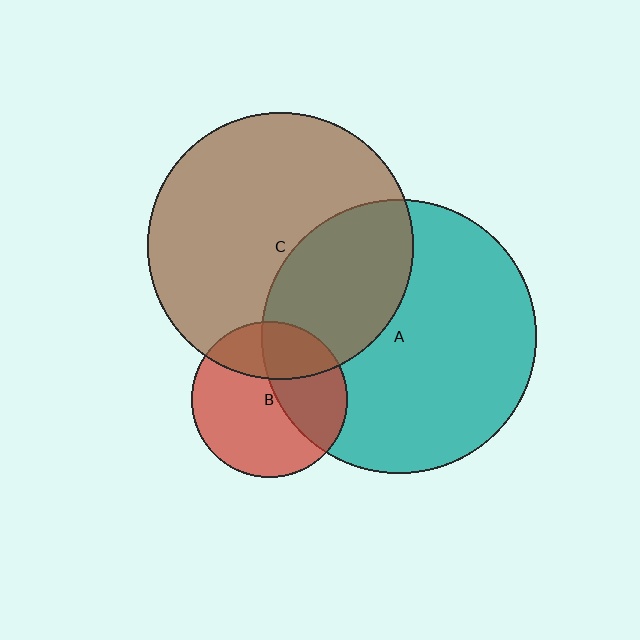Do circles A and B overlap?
Yes.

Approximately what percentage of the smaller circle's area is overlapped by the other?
Approximately 40%.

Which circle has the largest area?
Circle A (teal).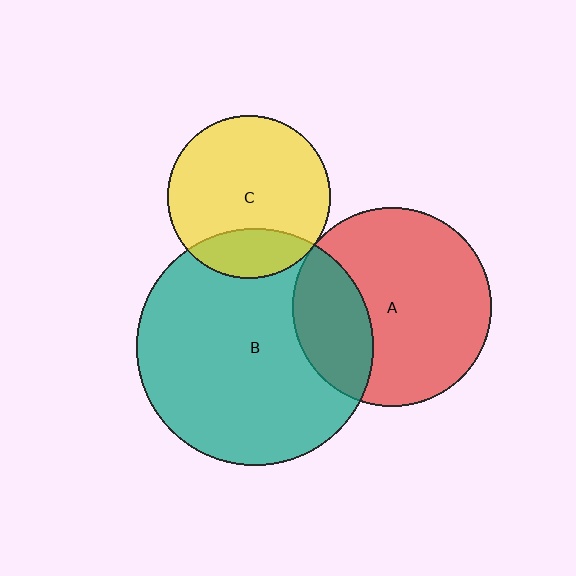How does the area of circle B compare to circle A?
Approximately 1.4 times.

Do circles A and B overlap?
Yes.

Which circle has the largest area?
Circle B (teal).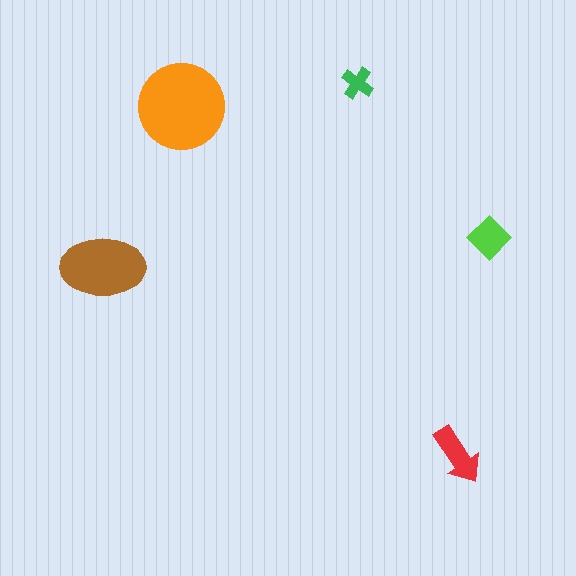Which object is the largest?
The orange circle.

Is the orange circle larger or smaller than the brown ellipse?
Larger.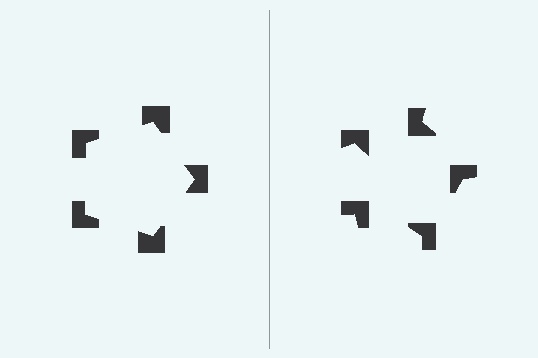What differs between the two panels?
The notched squares are positioned identically on both sides; only the wedge orientations differ. On the left they align to a pentagon; on the right they are misaligned.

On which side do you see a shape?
An illusory pentagon appears on the left side. On the right side the wedge cuts are rotated, so no coherent shape forms.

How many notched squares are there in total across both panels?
10 — 5 on each side.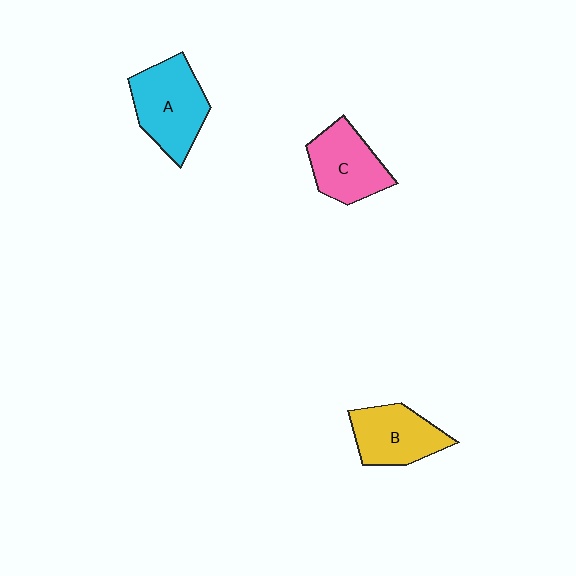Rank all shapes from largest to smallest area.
From largest to smallest: A (cyan), C (pink), B (yellow).